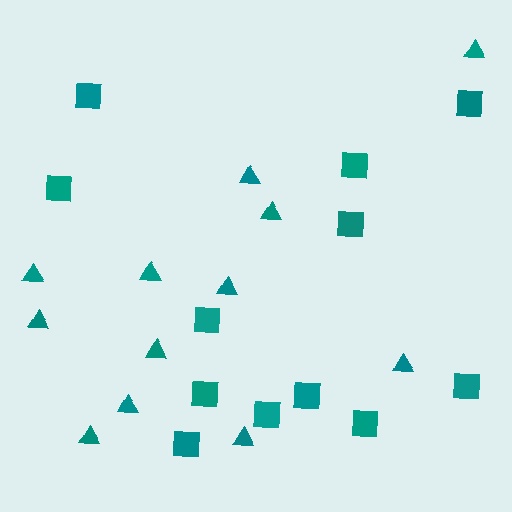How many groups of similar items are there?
There are 2 groups: one group of triangles (12) and one group of squares (12).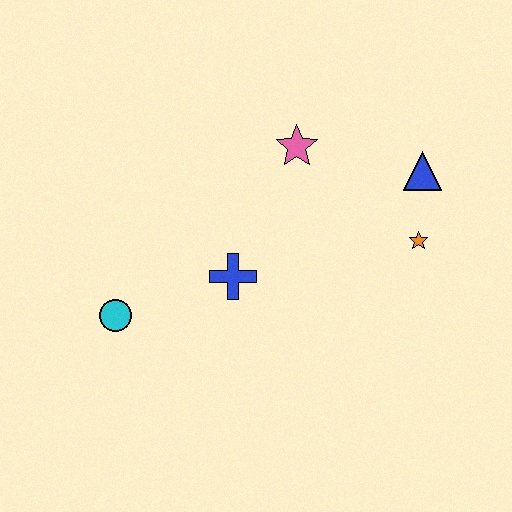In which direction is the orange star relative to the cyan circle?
The orange star is to the right of the cyan circle.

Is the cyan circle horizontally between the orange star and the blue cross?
No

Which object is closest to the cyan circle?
The blue cross is closest to the cyan circle.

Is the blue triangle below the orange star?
No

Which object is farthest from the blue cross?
The blue triangle is farthest from the blue cross.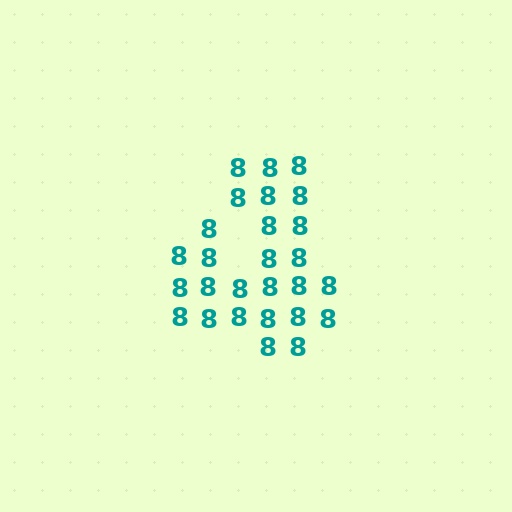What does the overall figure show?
The overall figure shows the digit 4.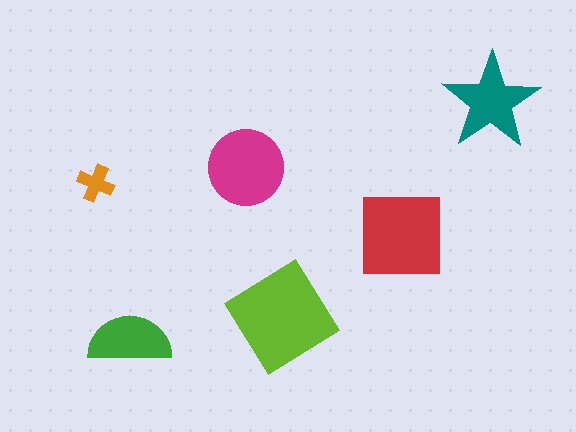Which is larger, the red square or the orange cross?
The red square.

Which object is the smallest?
The orange cross.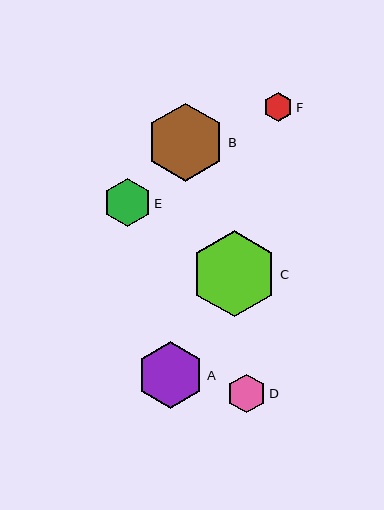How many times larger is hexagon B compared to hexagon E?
Hexagon B is approximately 1.6 times the size of hexagon E.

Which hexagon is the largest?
Hexagon C is the largest with a size of approximately 86 pixels.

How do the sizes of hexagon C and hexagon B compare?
Hexagon C and hexagon B are approximately the same size.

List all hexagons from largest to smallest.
From largest to smallest: C, B, A, E, D, F.